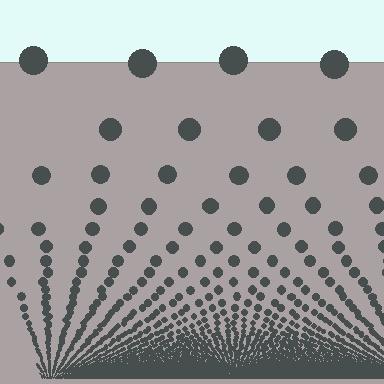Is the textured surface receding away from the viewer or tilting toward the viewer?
The surface appears to tilt toward the viewer. Texture elements get larger and sparser toward the top.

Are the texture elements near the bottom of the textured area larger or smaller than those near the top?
Smaller. The gradient is inverted — elements near the bottom are smaller and denser.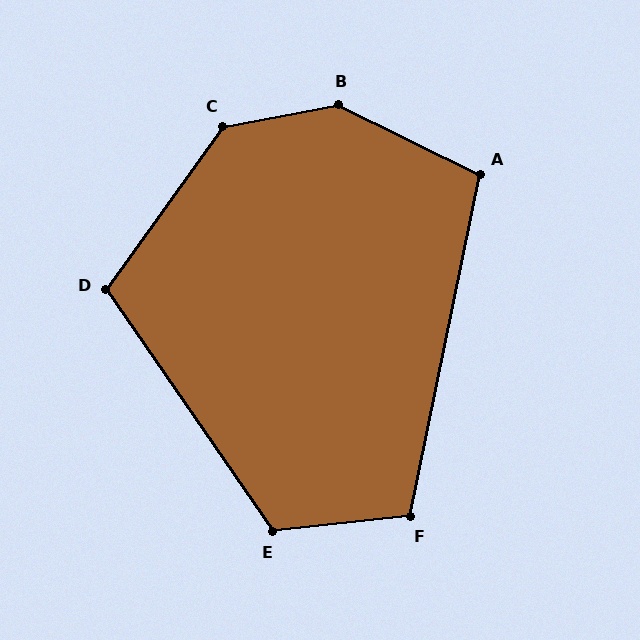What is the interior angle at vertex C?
Approximately 137 degrees (obtuse).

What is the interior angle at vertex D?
Approximately 110 degrees (obtuse).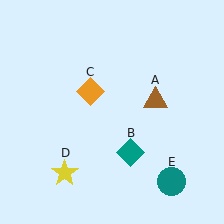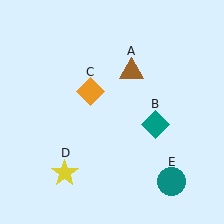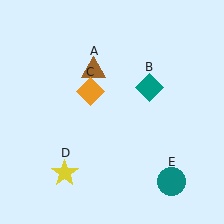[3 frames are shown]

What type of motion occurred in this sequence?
The brown triangle (object A), teal diamond (object B) rotated counterclockwise around the center of the scene.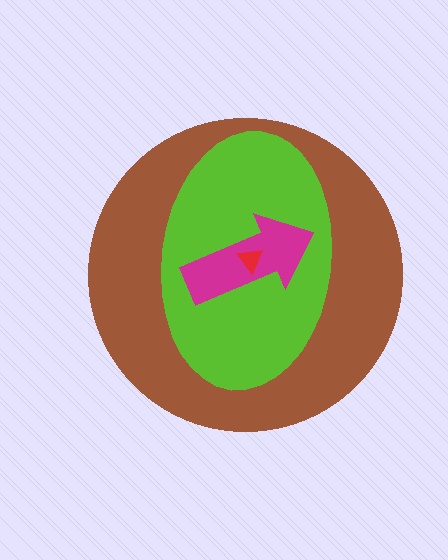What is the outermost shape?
The brown circle.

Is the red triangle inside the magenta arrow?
Yes.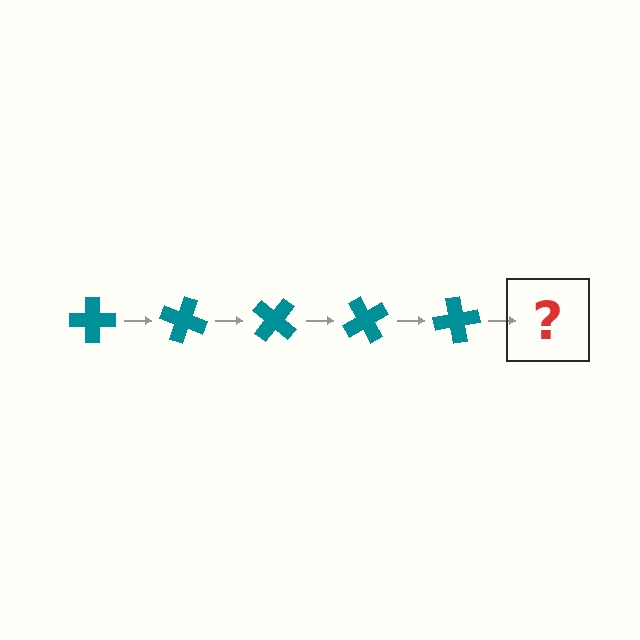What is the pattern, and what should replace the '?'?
The pattern is that the cross rotates 20 degrees each step. The '?' should be a teal cross rotated 100 degrees.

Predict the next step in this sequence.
The next step is a teal cross rotated 100 degrees.